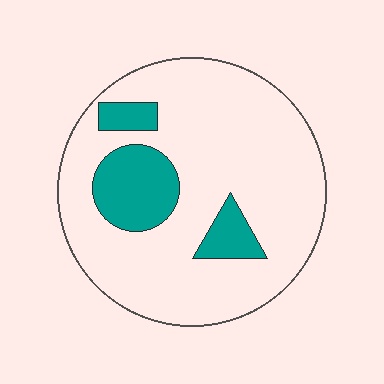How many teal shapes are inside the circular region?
3.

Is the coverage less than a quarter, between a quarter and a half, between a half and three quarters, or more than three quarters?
Less than a quarter.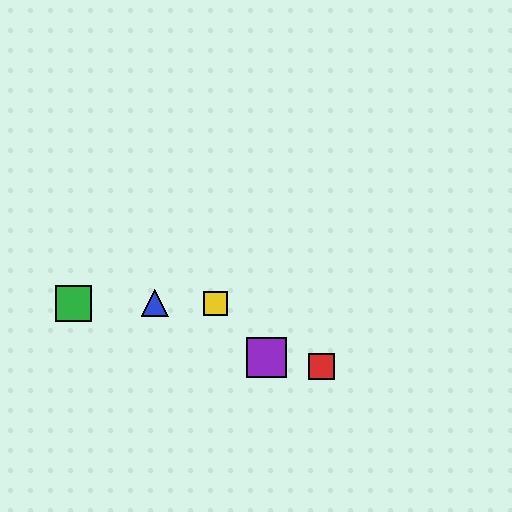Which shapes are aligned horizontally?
The blue triangle, the green square, the yellow square are aligned horizontally.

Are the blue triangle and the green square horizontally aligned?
Yes, both are at y≈303.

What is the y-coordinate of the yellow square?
The yellow square is at y≈303.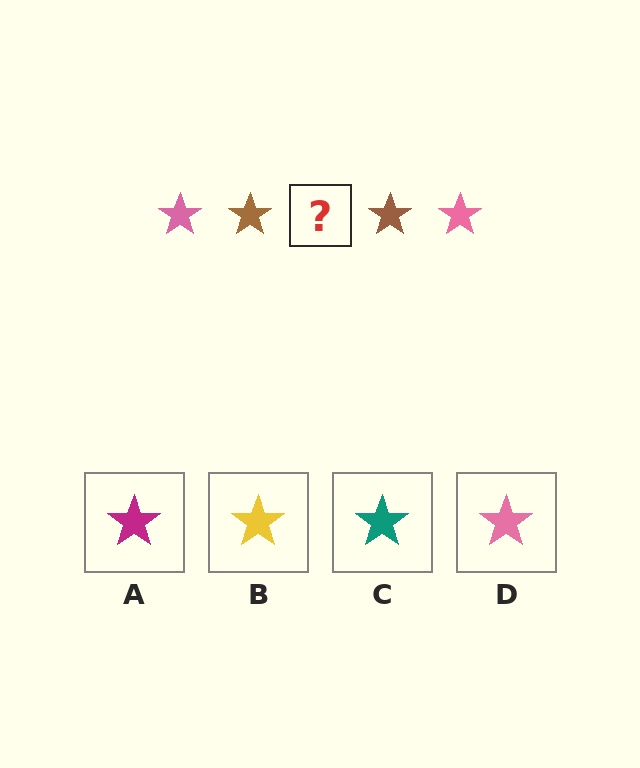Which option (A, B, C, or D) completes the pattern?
D.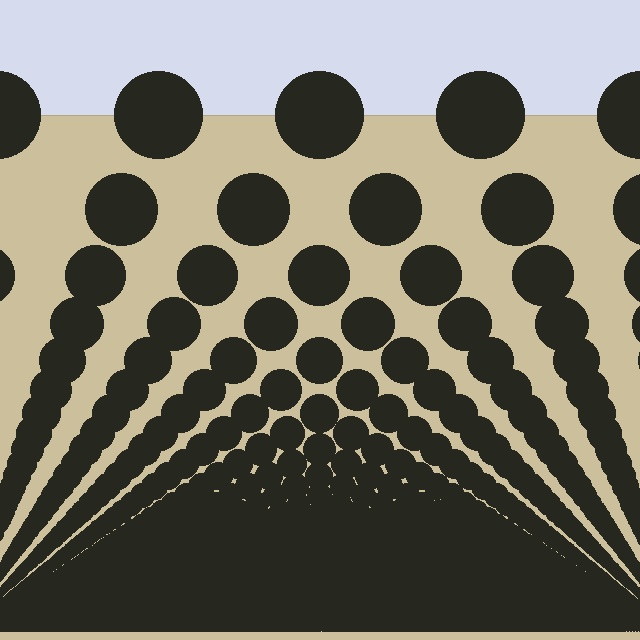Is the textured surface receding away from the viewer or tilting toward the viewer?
The surface appears to tilt toward the viewer. Texture elements get larger and sparser toward the top.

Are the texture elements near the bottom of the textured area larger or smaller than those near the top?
Smaller. The gradient is inverted — elements near the bottom are smaller and denser.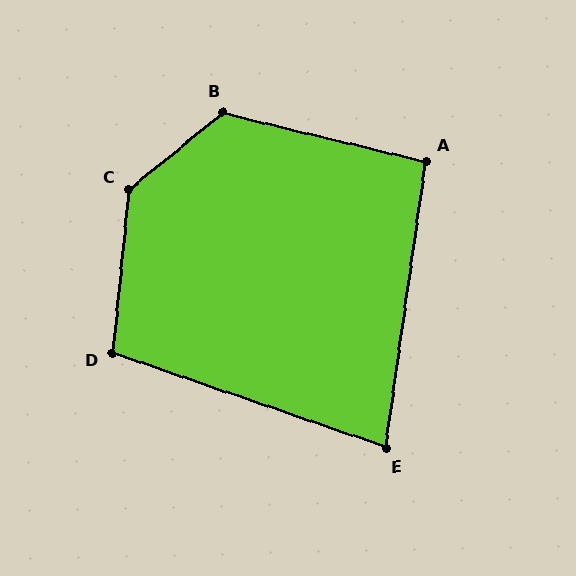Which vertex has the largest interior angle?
C, at approximately 135 degrees.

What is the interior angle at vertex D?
Approximately 104 degrees (obtuse).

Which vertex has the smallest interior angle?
E, at approximately 79 degrees.